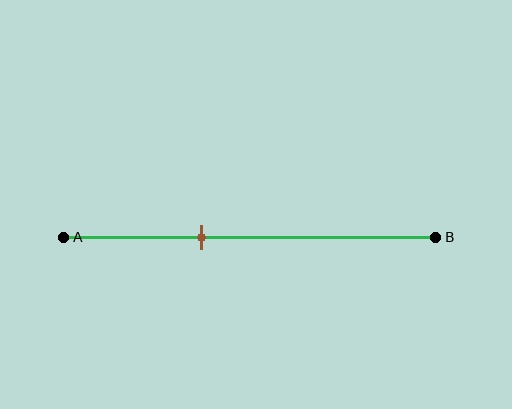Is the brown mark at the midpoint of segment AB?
No, the mark is at about 35% from A, not at the 50% midpoint.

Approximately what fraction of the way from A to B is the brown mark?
The brown mark is approximately 35% of the way from A to B.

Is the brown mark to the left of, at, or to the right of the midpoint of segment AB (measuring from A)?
The brown mark is to the left of the midpoint of segment AB.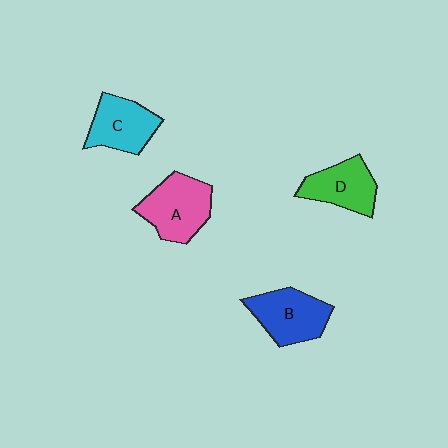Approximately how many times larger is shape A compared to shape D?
Approximately 1.2 times.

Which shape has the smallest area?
Shape D (green).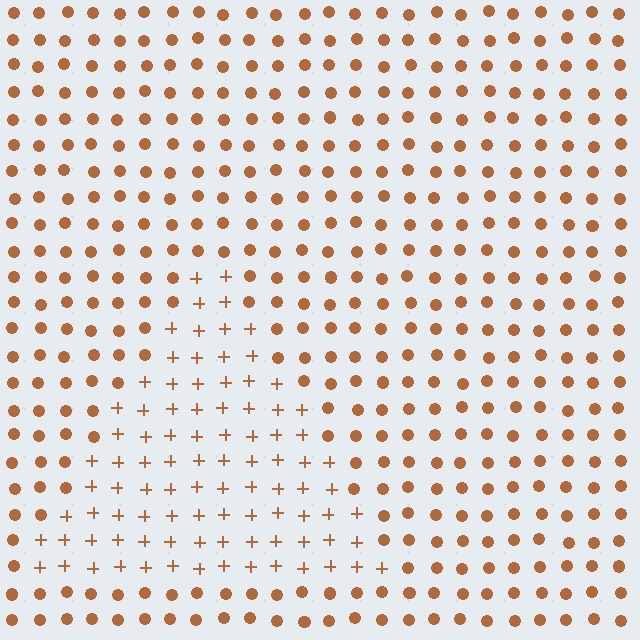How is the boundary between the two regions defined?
The boundary is defined by a change in element shape: plus signs inside vs. circles outside. All elements share the same color and spacing.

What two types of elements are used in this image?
The image uses plus signs inside the triangle region and circles outside it.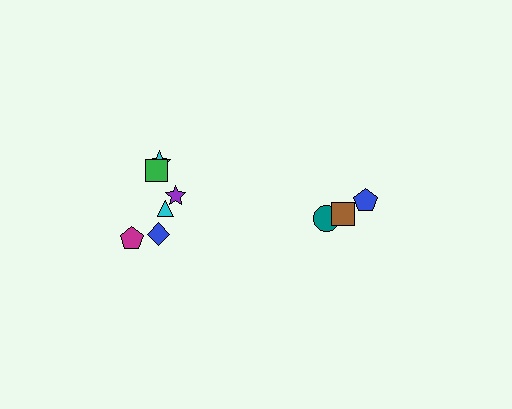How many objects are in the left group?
There are 6 objects.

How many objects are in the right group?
There are 3 objects.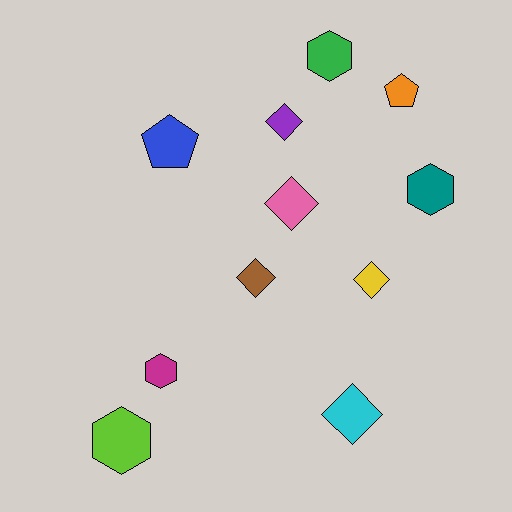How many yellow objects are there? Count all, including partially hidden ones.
There is 1 yellow object.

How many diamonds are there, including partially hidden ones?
There are 5 diamonds.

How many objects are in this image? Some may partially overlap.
There are 11 objects.